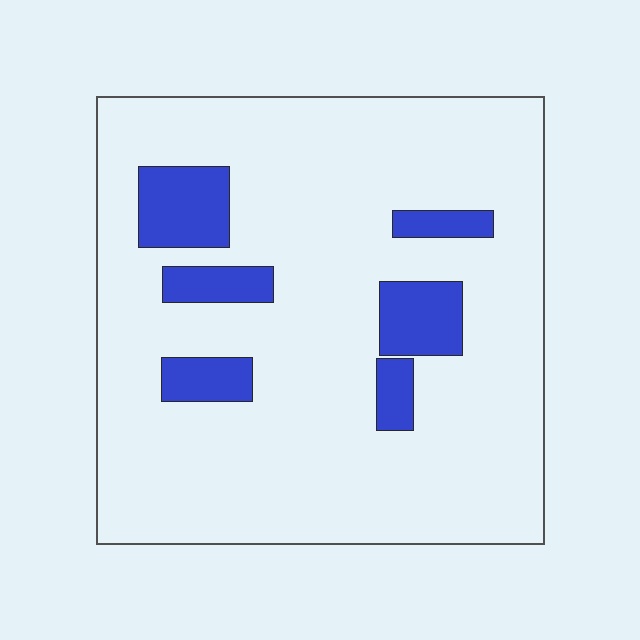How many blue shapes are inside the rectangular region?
6.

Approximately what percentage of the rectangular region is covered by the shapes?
Approximately 15%.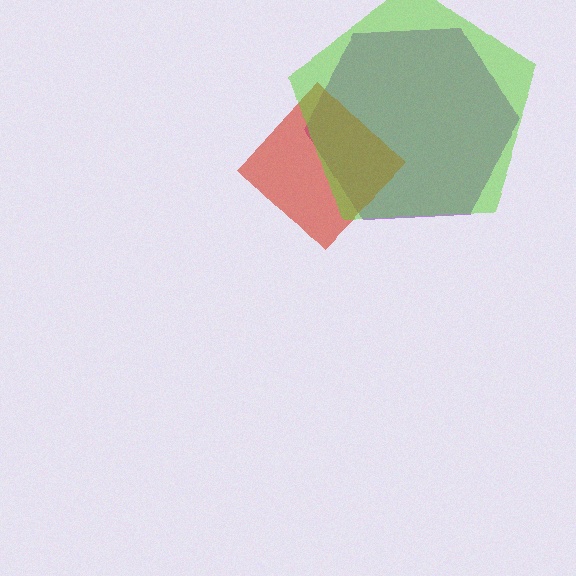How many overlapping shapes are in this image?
There are 3 overlapping shapes in the image.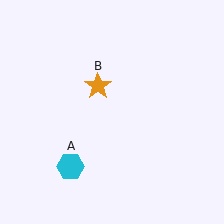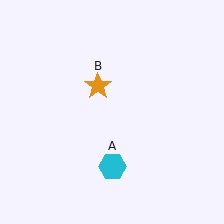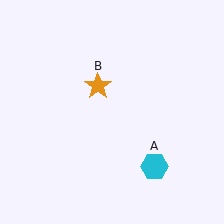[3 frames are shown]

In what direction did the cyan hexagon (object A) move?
The cyan hexagon (object A) moved right.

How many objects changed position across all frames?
1 object changed position: cyan hexagon (object A).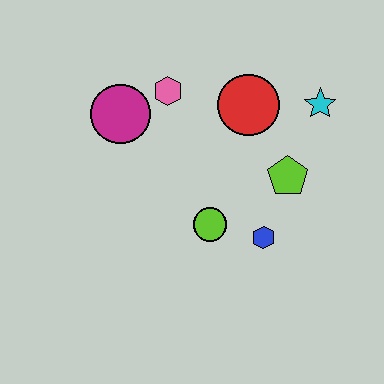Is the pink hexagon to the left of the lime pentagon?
Yes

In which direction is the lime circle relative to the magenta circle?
The lime circle is below the magenta circle.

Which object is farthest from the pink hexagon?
The blue hexagon is farthest from the pink hexagon.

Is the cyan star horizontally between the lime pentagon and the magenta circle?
No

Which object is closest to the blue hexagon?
The lime circle is closest to the blue hexagon.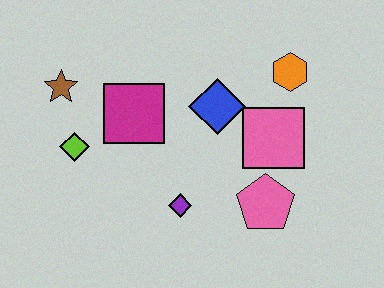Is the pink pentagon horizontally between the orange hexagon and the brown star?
Yes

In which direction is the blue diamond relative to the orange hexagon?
The blue diamond is to the left of the orange hexagon.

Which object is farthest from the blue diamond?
The brown star is farthest from the blue diamond.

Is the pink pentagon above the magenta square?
No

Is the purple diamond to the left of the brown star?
No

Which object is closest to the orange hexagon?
The pink square is closest to the orange hexagon.